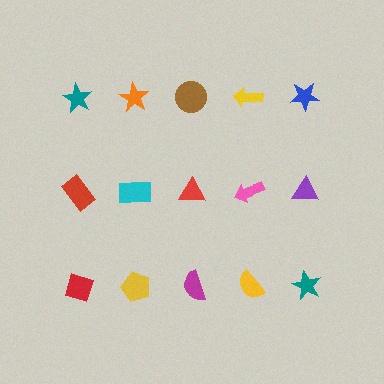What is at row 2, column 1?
A red rectangle.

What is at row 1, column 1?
A teal star.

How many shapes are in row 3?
5 shapes.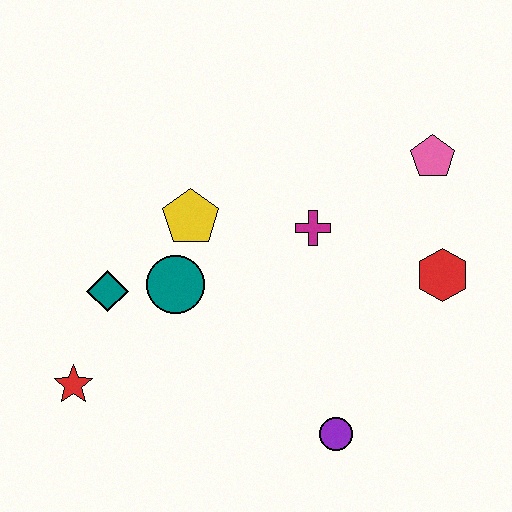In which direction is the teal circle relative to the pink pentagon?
The teal circle is to the left of the pink pentagon.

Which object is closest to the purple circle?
The red hexagon is closest to the purple circle.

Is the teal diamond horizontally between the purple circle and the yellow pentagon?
No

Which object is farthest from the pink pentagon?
The red star is farthest from the pink pentagon.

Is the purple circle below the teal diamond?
Yes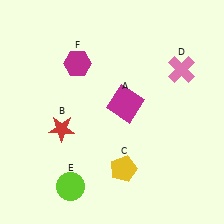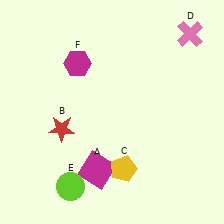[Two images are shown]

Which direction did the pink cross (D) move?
The pink cross (D) moved up.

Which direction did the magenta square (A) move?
The magenta square (A) moved down.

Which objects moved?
The objects that moved are: the magenta square (A), the pink cross (D).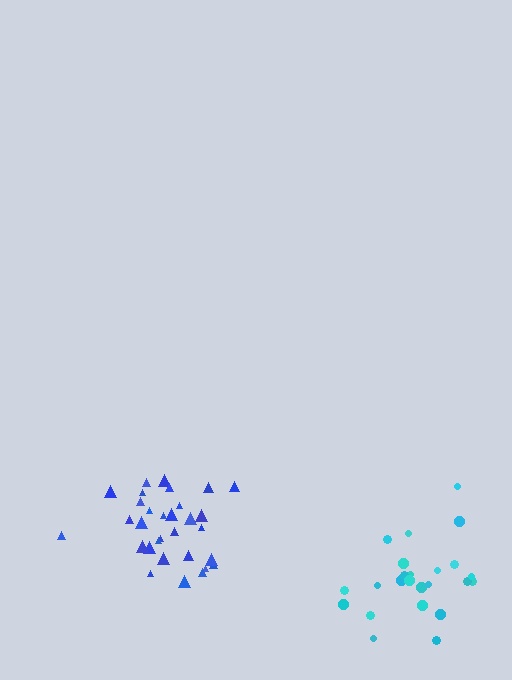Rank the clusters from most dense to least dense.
blue, cyan.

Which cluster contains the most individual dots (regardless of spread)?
Blue (31).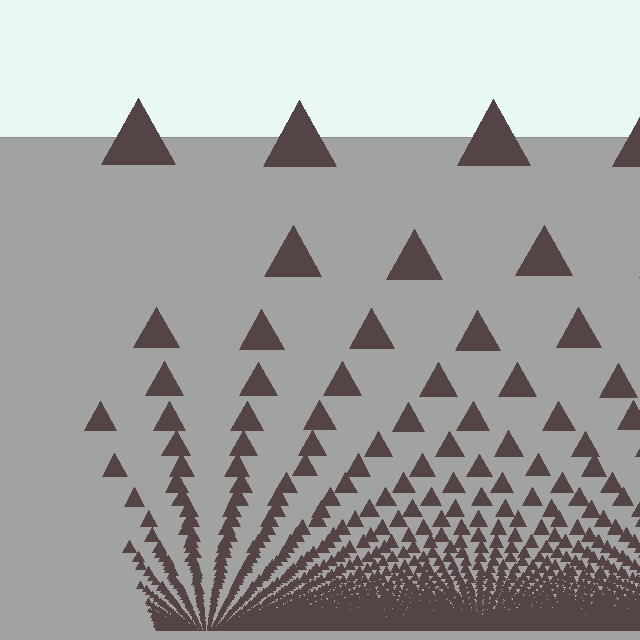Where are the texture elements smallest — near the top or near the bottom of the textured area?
Near the bottom.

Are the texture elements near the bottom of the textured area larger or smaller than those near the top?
Smaller. The gradient is inverted — elements near the bottom are smaller and denser.